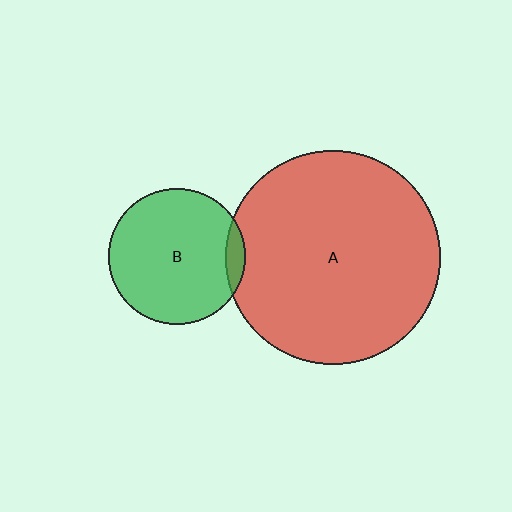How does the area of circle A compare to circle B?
Approximately 2.5 times.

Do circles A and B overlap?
Yes.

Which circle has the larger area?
Circle A (red).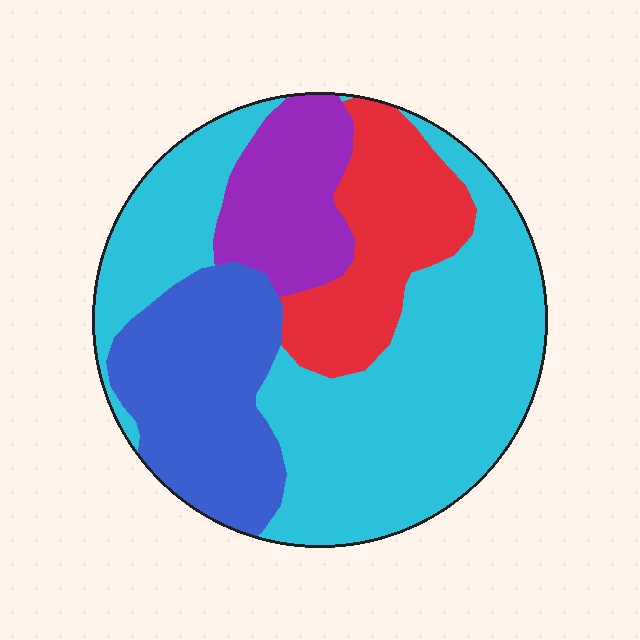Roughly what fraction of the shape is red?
Red covers 17% of the shape.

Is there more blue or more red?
Blue.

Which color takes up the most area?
Cyan, at roughly 50%.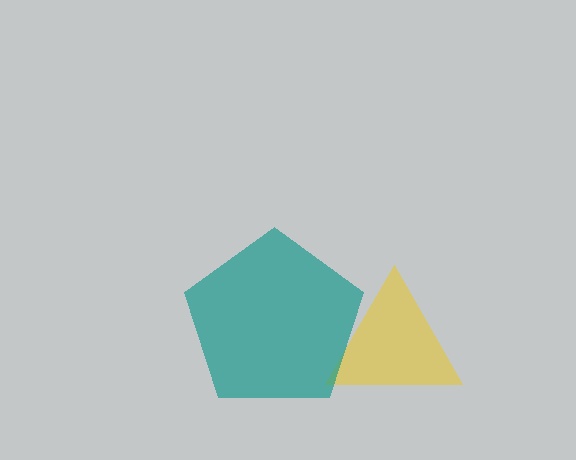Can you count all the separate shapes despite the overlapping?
Yes, there are 2 separate shapes.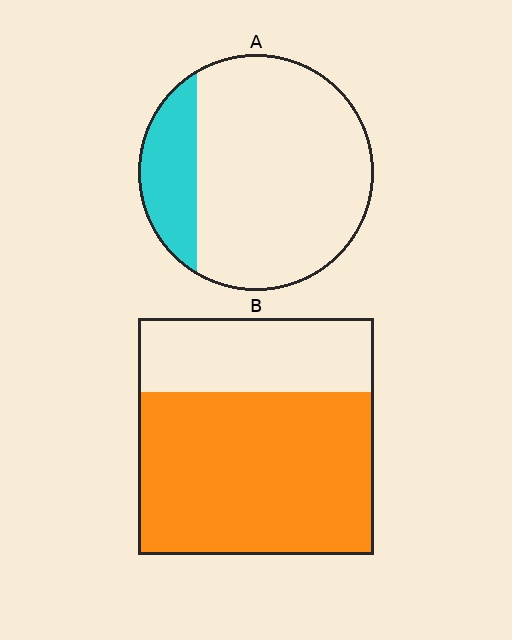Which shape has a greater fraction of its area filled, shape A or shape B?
Shape B.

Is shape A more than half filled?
No.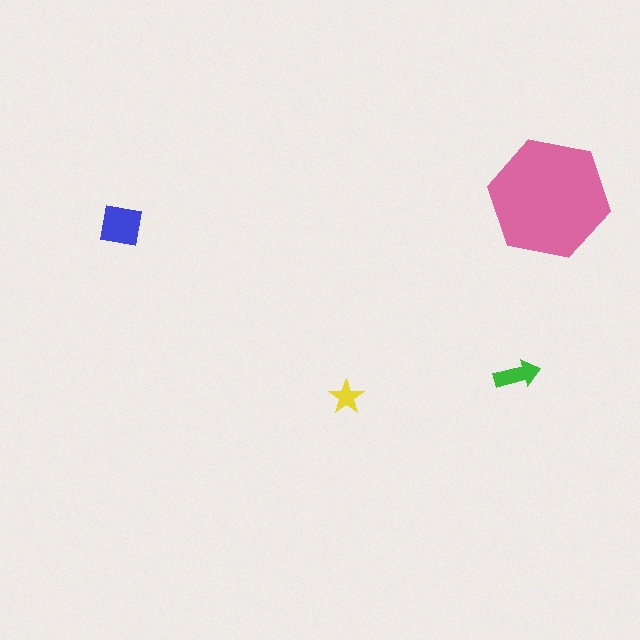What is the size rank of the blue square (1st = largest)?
2nd.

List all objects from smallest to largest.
The yellow star, the green arrow, the blue square, the pink hexagon.